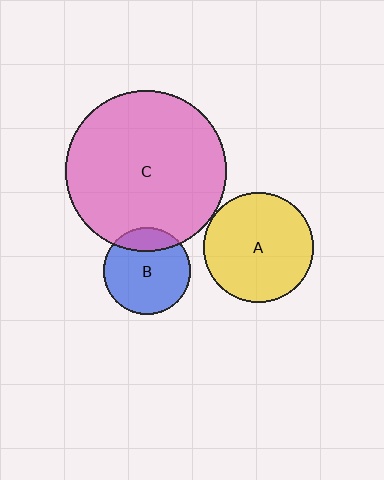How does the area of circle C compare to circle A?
Approximately 2.2 times.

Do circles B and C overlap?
Yes.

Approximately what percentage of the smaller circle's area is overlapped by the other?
Approximately 20%.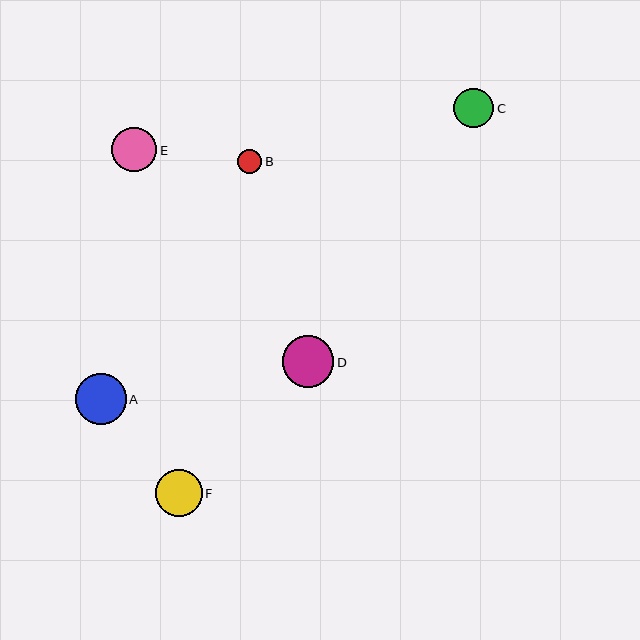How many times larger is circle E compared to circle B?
Circle E is approximately 1.8 times the size of circle B.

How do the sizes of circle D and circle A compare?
Circle D and circle A are approximately the same size.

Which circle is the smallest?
Circle B is the smallest with a size of approximately 24 pixels.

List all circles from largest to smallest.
From largest to smallest: D, A, F, E, C, B.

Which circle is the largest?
Circle D is the largest with a size of approximately 51 pixels.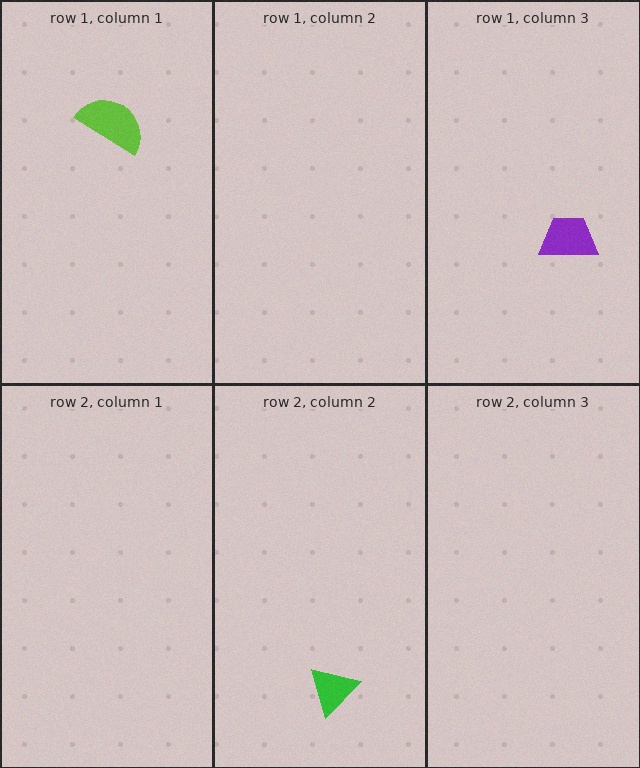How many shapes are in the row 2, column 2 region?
1.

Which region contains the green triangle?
The row 2, column 2 region.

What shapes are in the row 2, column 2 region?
The green triangle.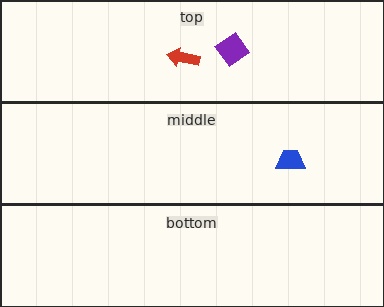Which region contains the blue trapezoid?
The middle region.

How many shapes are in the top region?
2.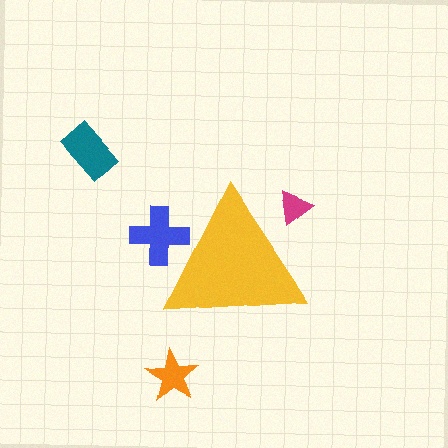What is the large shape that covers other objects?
A yellow triangle.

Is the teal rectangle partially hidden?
No, the teal rectangle is fully visible.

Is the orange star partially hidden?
No, the orange star is fully visible.